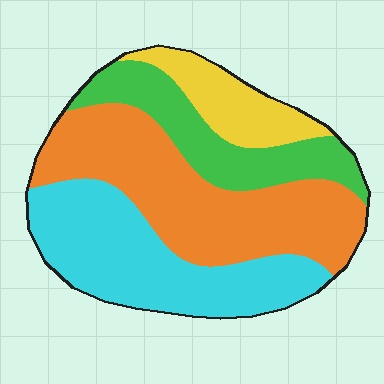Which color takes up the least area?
Yellow, at roughly 10%.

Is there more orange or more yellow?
Orange.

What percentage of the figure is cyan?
Cyan covers around 30% of the figure.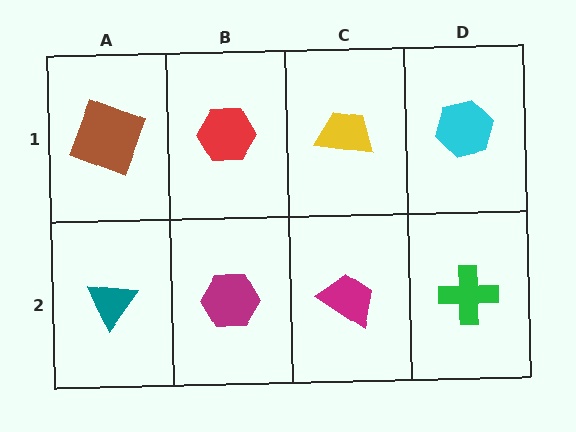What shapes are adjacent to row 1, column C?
A magenta trapezoid (row 2, column C), a red hexagon (row 1, column B), a cyan hexagon (row 1, column D).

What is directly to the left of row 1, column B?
A brown square.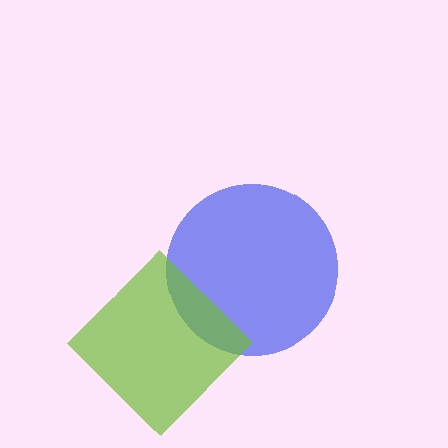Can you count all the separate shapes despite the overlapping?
Yes, there are 2 separate shapes.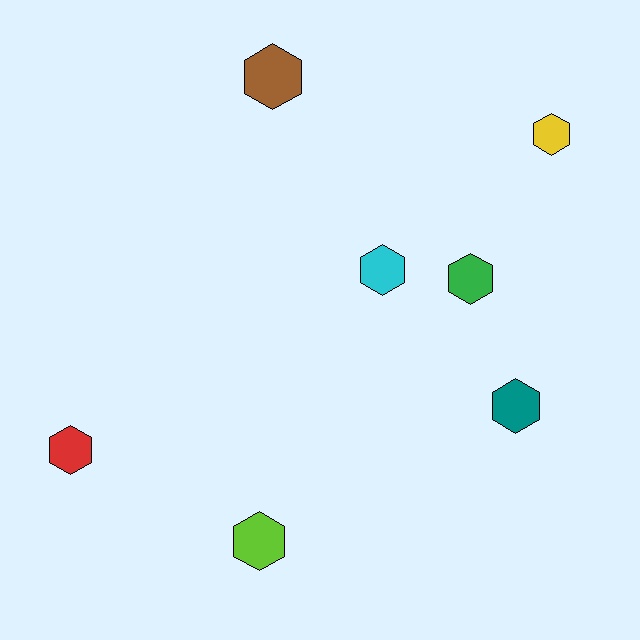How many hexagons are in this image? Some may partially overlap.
There are 7 hexagons.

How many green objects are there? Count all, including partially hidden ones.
There is 1 green object.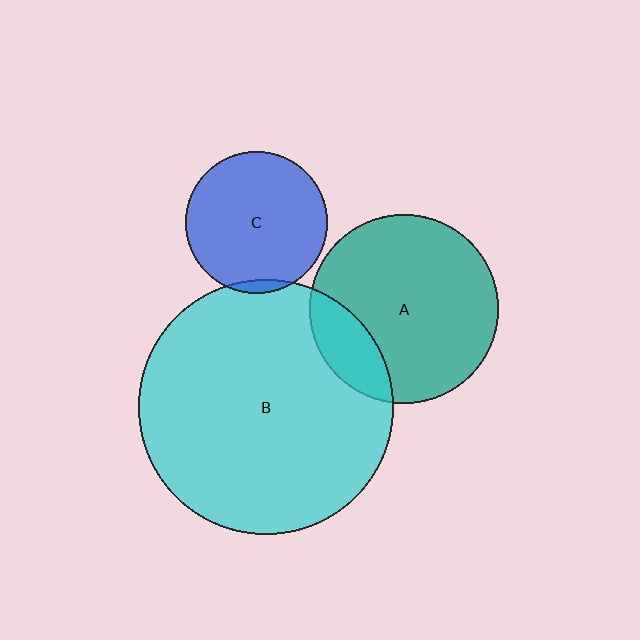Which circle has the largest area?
Circle B (cyan).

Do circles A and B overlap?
Yes.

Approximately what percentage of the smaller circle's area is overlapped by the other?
Approximately 20%.